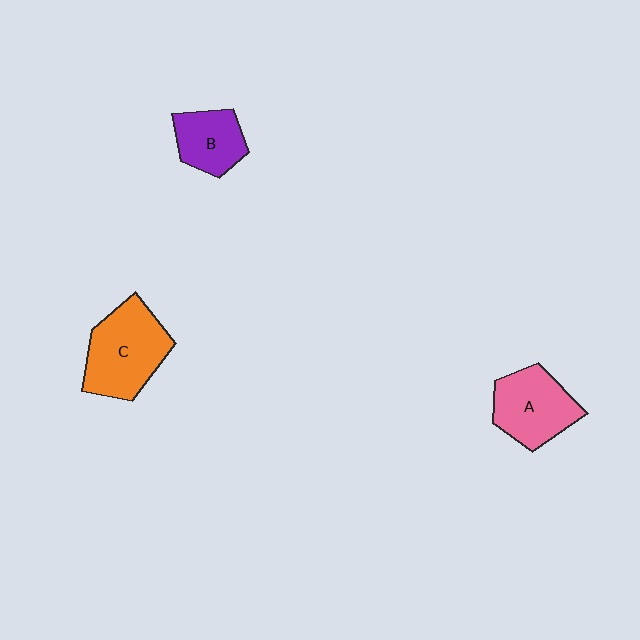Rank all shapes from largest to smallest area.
From largest to smallest: C (orange), A (pink), B (purple).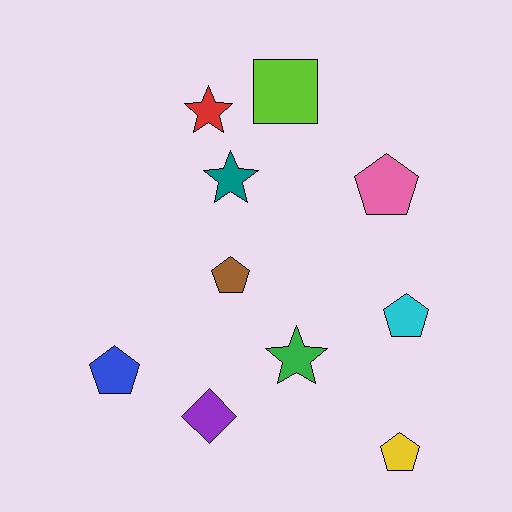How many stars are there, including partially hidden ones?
There are 3 stars.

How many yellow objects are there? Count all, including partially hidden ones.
There is 1 yellow object.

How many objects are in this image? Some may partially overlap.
There are 10 objects.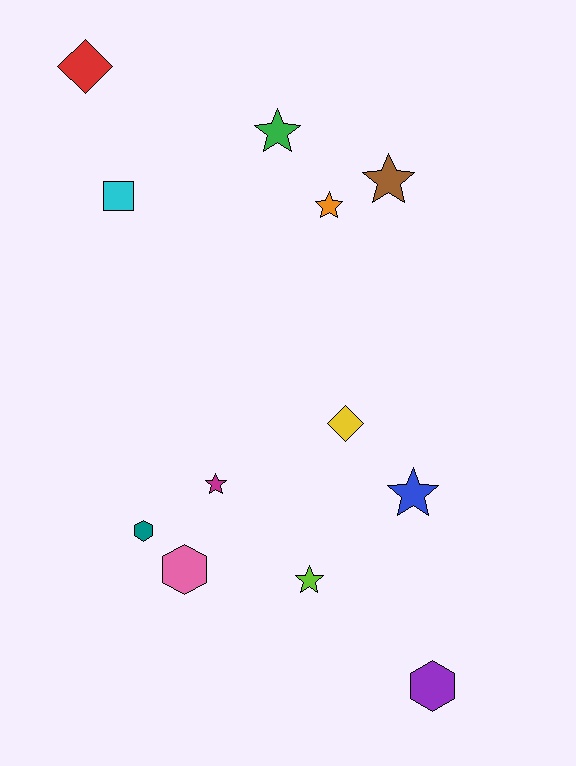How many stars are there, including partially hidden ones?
There are 6 stars.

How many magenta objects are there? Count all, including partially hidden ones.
There is 1 magenta object.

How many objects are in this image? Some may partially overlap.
There are 12 objects.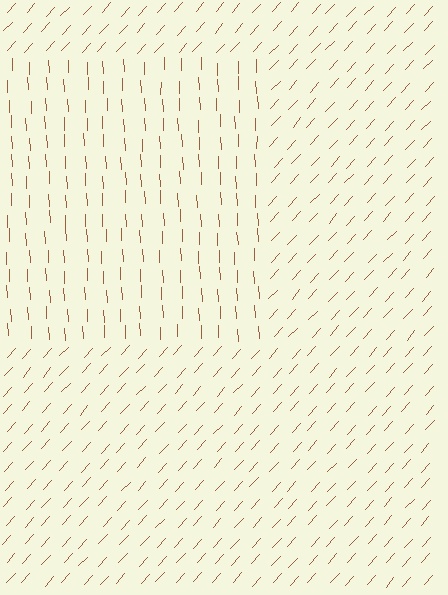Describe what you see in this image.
The image is filled with small brown line segments. A rectangle region in the image has lines oriented differently from the surrounding lines, creating a visible texture boundary.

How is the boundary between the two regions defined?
The boundary is defined purely by a change in line orientation (approximately 45 degrees difference). All lines are the same color and thickness.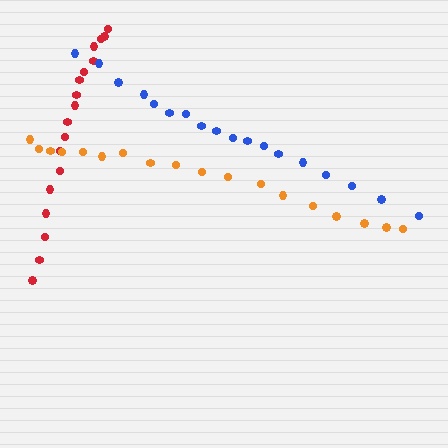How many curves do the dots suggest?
There are 3 distinct paths.